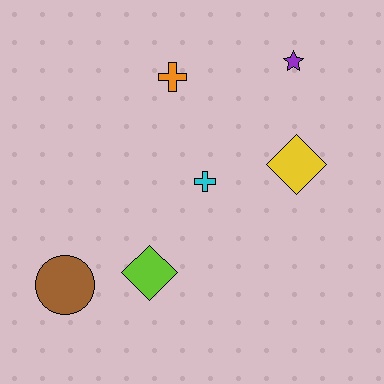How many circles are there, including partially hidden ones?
There is 1 circle.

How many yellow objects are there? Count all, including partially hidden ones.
There is 1 yellow object.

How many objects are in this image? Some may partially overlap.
There are 6 objects.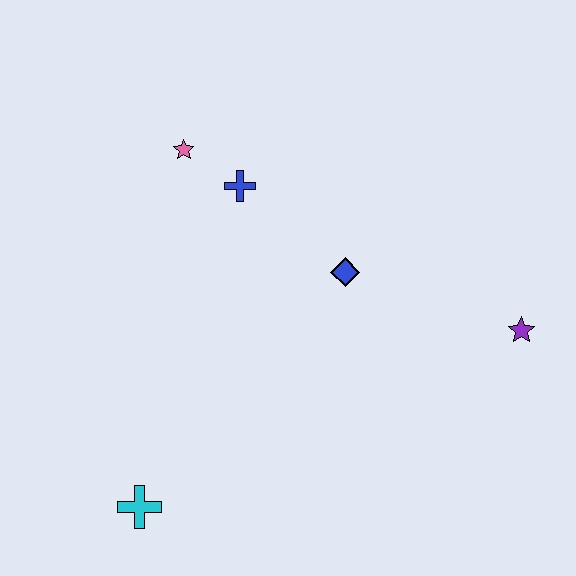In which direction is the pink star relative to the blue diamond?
The pink star is to the left of the blue diamond.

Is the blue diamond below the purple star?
No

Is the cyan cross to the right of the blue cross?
No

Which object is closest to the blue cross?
The pink star is closest to the blue cross.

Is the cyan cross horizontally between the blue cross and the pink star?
No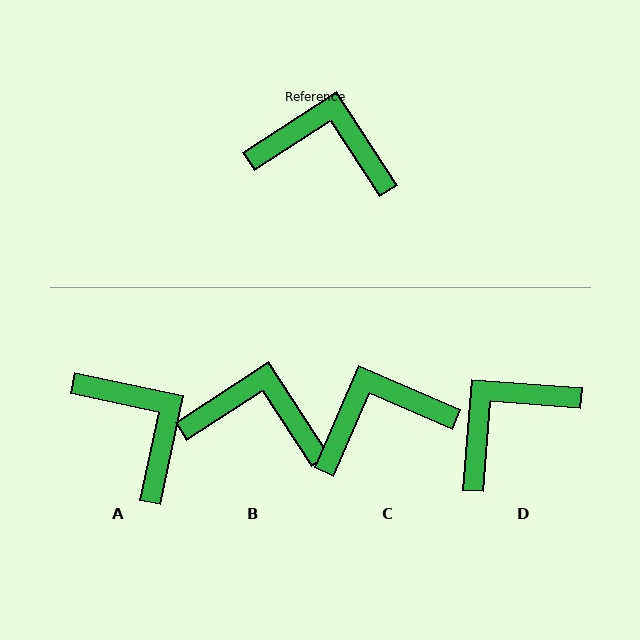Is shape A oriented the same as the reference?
No, it is off by about 45 degrees.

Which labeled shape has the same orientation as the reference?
B.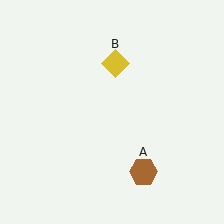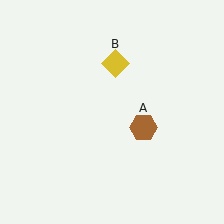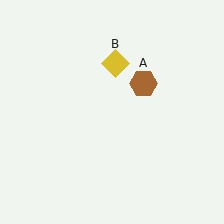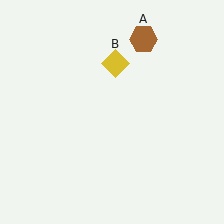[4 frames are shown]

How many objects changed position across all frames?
1 object changed position: brown hexagon (object A).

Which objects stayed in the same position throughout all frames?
Yellow diamond (object B) remained stationary.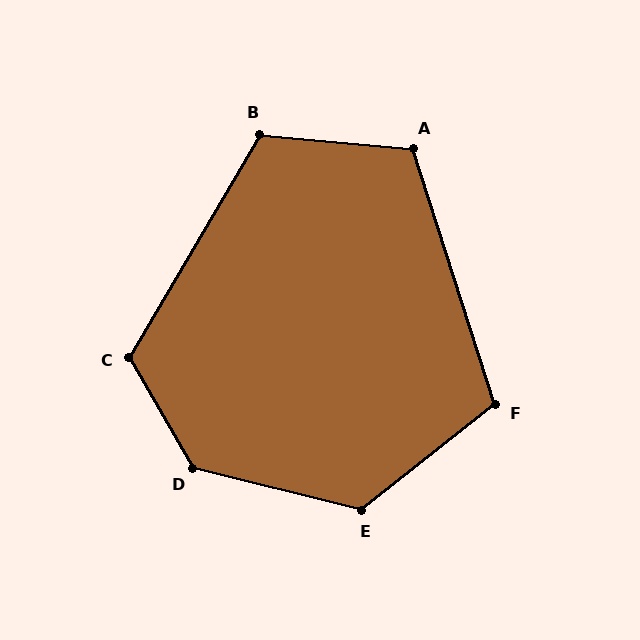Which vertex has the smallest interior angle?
F, at approximately 110 degrees.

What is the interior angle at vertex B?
Approximately 115 degrees (obtuse).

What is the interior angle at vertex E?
Approximately 128 degrees (obtuse).